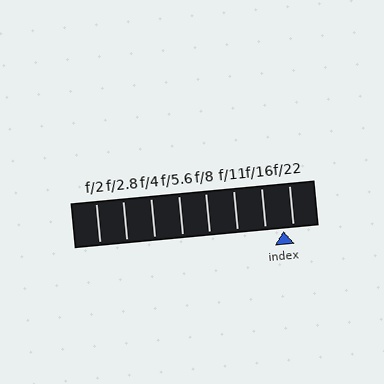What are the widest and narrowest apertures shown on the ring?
The widest aperture shown is f/2 and the narrowest is f/22.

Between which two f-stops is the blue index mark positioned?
The index mark is between f/16 and f/22.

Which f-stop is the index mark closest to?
The index mark is closest to f/22.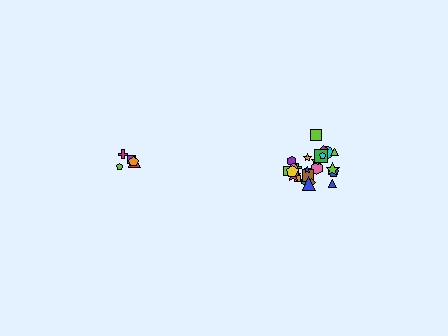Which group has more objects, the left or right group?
The right group.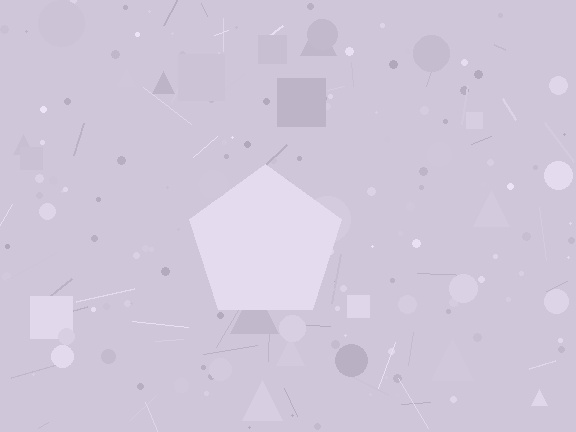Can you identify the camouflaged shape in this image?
The camouflaged shape is a pentagon.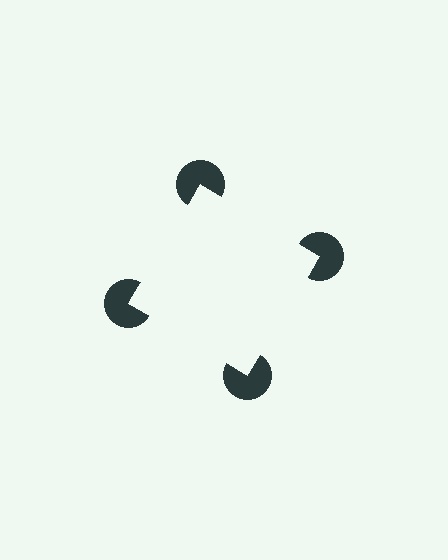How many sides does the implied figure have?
4 sides.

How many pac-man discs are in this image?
There are 4 — one at each vertex of the illusory square.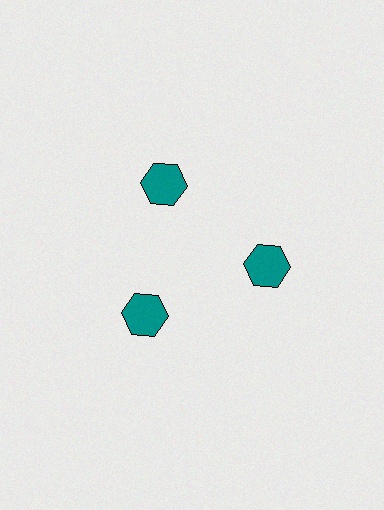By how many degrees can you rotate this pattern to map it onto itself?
The pattern maps onto itself every 120 degrees of rotation.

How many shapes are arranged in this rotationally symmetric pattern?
There are 3 shapes, arranged in 3 groups of 1.